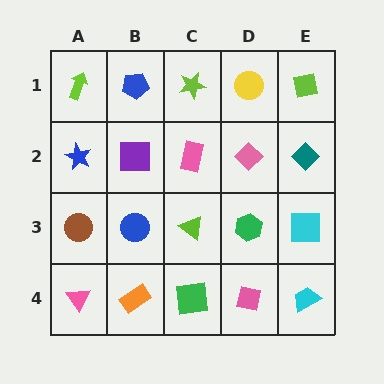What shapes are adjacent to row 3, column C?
A pink rectangle (row 2, column C), a green square (row 4, column C), a blue circle (row 3, column B), a green hexagon (row 3, column D).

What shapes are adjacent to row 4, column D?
A green hexagon (row 3, column D), a green square (row 4, column C), a cyan trapezoid (row 4, column E).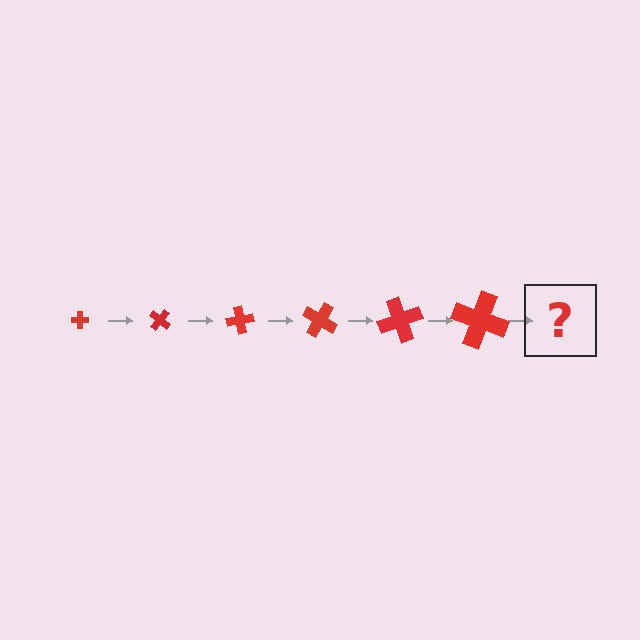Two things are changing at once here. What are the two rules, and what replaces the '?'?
The two rules are that the cross grows larger each step and it rotates 40 degrees each step. The '?' should be a cross, larger than the previous one and rotated 240 degrees from the start.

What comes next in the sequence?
The next element should be a cross, larger than the previous one and rotated 240 degrees from the start.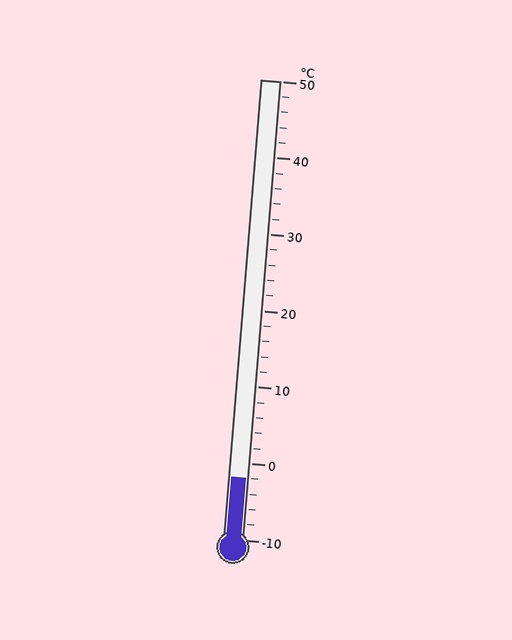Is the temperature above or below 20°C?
The temperature is below 20°C.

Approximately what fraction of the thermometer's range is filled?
The thermometer is filled to approximately 15% of its range.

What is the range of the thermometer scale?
The thermometer scale ranges from -10°C to 50°C.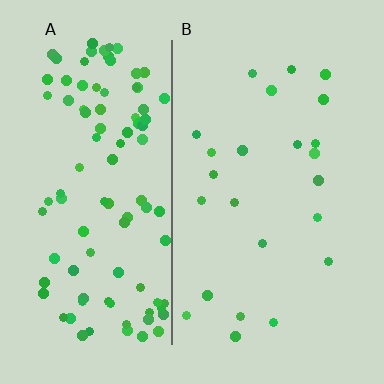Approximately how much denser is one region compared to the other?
Approximately 4.3× — region A over region B.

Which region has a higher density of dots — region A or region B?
A (the left).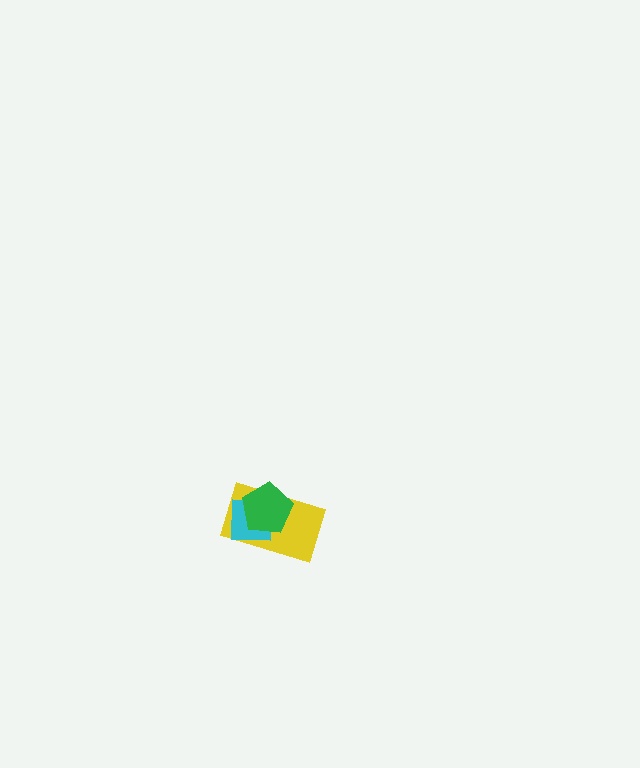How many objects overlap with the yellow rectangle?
2 objects overlap with the yellow rectangle.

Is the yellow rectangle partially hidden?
Yes, it is partially covered by another shape.